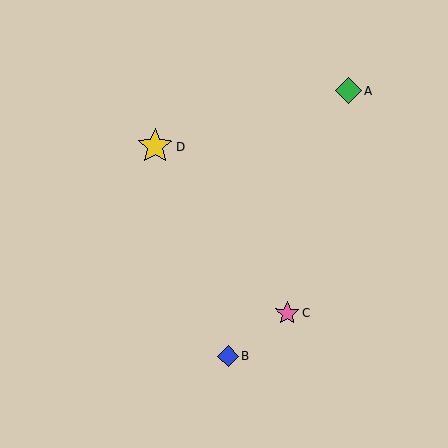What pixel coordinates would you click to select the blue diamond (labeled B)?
Click at (228, 356) to select the blue diamond B.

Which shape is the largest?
The yellow star (labeled D) is the largest.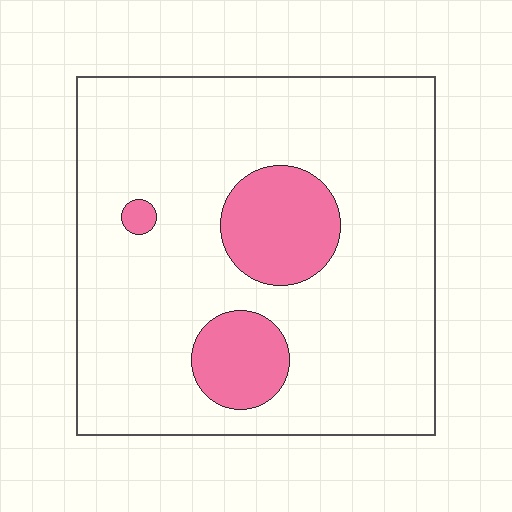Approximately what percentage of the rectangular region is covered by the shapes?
Approximately 15%.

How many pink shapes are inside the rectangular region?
3.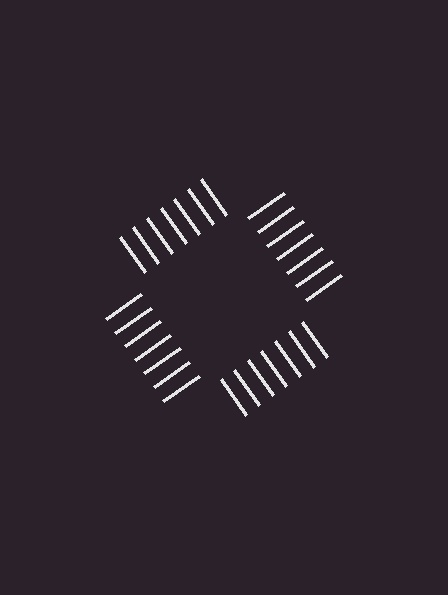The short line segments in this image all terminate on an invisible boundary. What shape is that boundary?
An illusory square — the line segments terminate on its edges but no continuous stroke is drawn.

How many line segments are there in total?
28 — 7 along each of the 4 edges.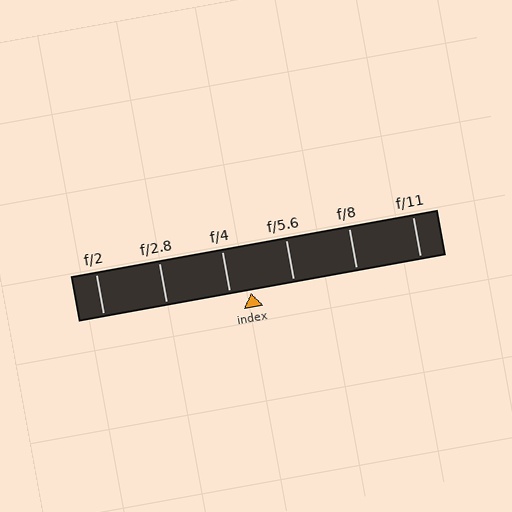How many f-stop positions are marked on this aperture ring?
There are 6 f-stop positions marked.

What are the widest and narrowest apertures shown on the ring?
The widest aperture shown is f/2 and the narrowest is f/11.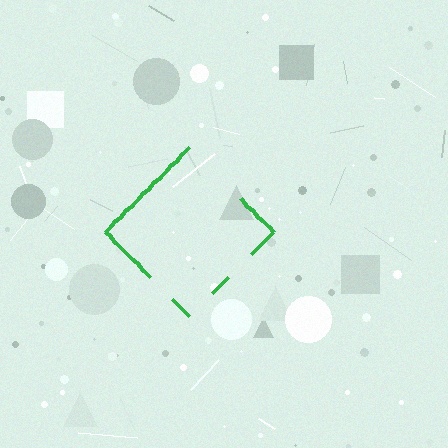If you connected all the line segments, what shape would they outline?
They would outline a diamond.